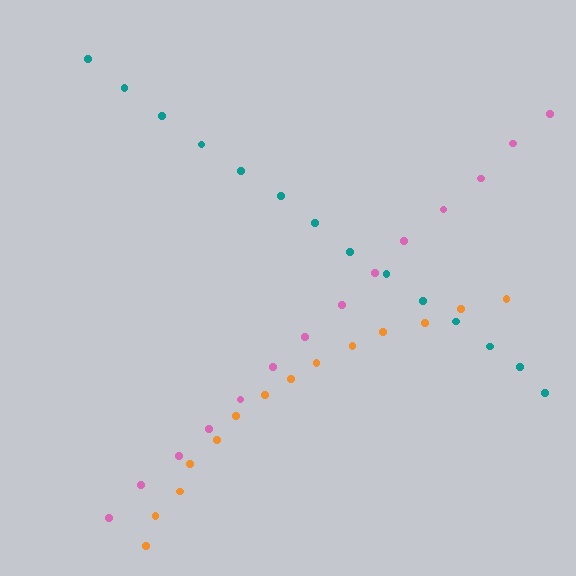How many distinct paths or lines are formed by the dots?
There are 3 distinct paths.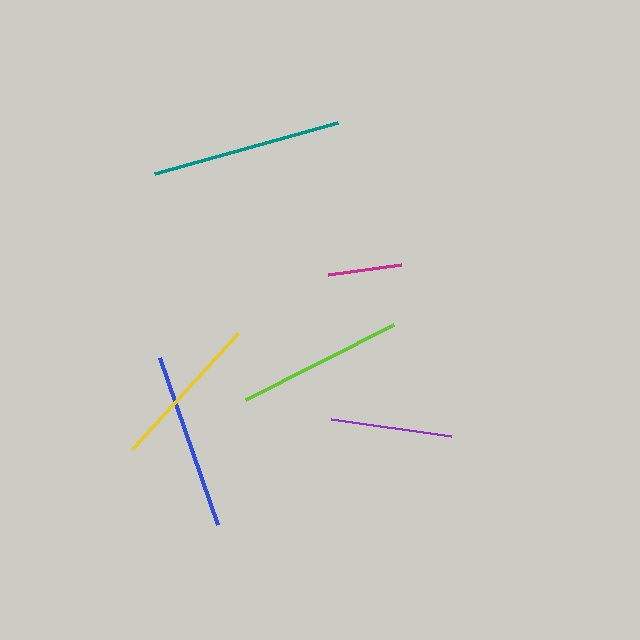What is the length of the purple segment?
The purple segment is approximately 121 pixels long.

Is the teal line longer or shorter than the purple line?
The teal line is longer than the purple line.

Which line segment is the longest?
The teal line is the longest at approximately 189 pixels.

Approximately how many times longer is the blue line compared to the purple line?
The blue line is approximately 1.5 times the length of the purple line.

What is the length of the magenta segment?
The magenta segment is approximately 74 pixels long.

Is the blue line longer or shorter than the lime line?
The blue line is longer than the lime line.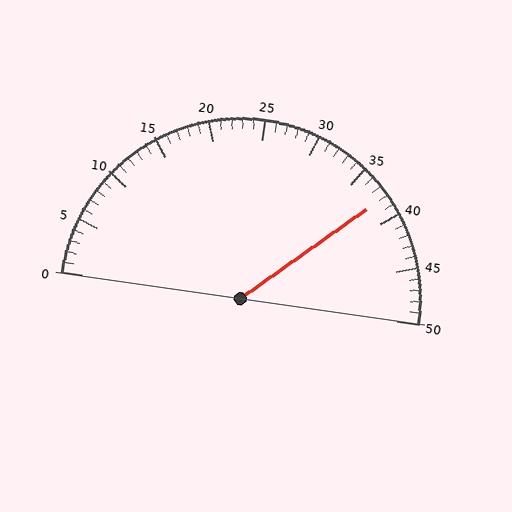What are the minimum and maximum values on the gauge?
The gauge ranges from 0 to 50.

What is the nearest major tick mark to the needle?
The nearest major tick mark is 40.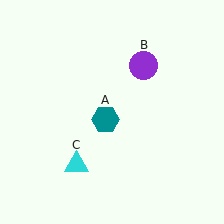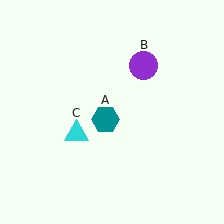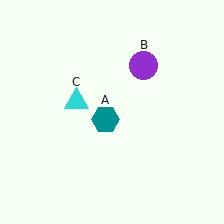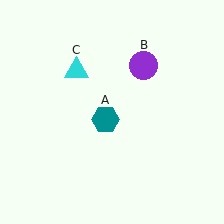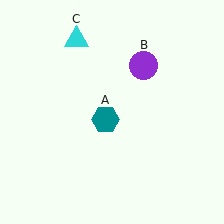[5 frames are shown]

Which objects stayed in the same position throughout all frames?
Teal hexagon (object A) and purple circle (object B) remained stationary.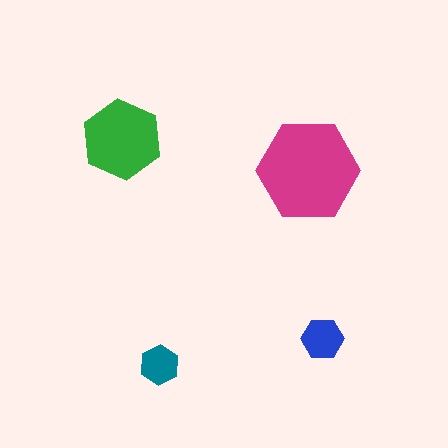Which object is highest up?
The green hexagon is topmost.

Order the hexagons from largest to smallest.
the magenta one, the green one, the blue one, the teal one.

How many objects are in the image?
There are 4 objects in the image.